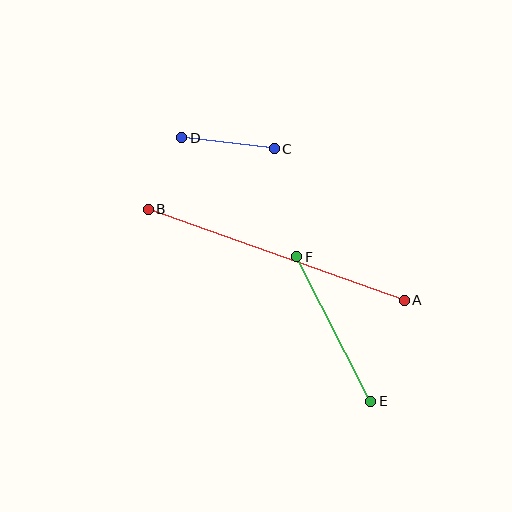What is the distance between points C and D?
The distance is approximately 93 pixels.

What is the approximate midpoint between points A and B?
The midpoint is at approximately (276, 255) pixels.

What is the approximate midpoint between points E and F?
The midpoint is at approximately (334, 329) pixels.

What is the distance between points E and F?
The distance is approximately 162 pixels.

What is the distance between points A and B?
The distance is approximately 272 pixels.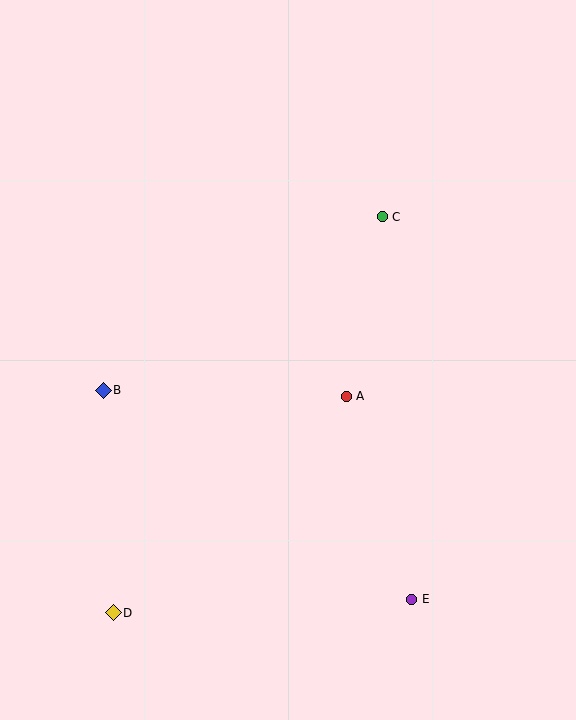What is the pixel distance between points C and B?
The distance between C and B is 328 pixels.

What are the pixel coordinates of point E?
Point E is at (412, 599).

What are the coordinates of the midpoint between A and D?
The midpoint between A and D is at (230, 504).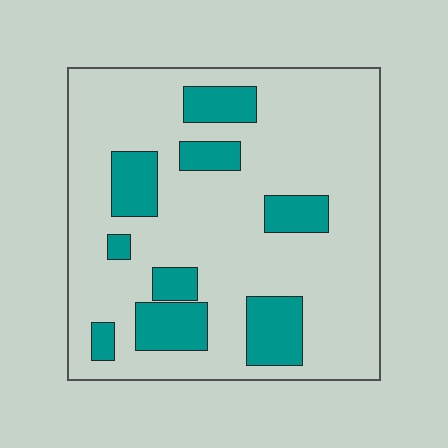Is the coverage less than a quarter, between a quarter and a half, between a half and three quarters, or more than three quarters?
Less than a quarter.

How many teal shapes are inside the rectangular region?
9.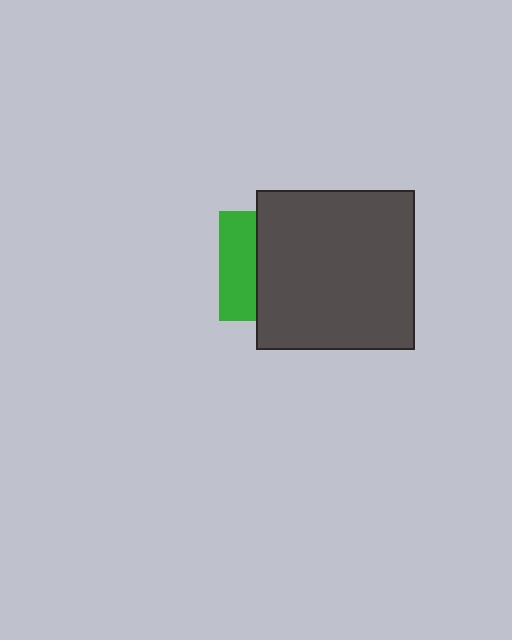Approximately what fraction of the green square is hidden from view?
Roughly 67% of the green square is hidden behind the dark gray square.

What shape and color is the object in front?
The object in front is a dark gray square.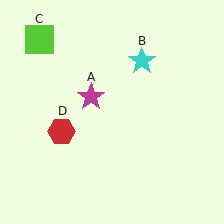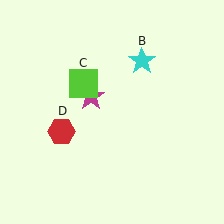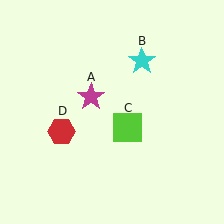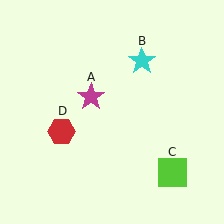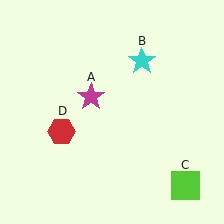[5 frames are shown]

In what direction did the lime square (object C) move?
The lime square (object C) moved down and to the right.